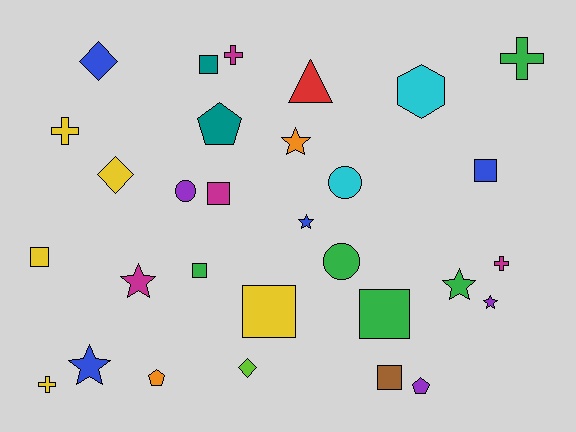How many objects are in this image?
There are 30 objects.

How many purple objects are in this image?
There are 3 purple objects.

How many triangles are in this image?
There is 1 triangle.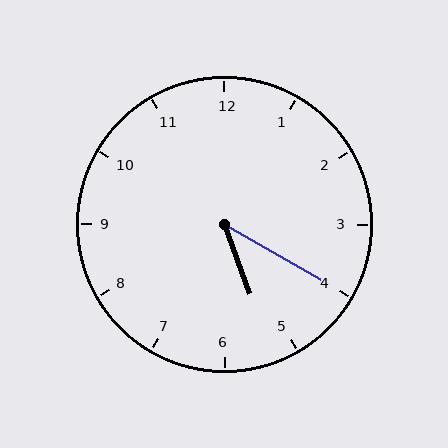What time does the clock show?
5:20.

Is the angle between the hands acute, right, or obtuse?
It is acute.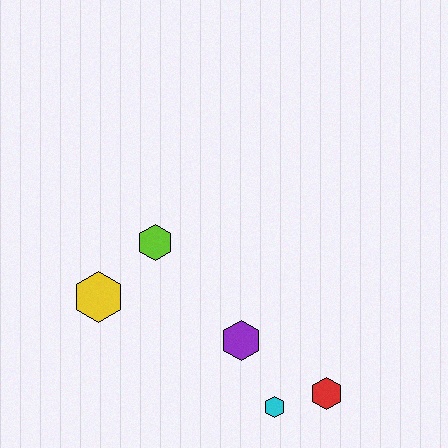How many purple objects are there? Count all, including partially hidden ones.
There is 1 purple object.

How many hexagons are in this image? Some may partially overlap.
There are 5 hexagons.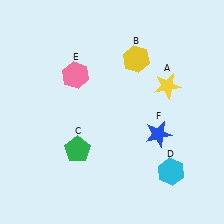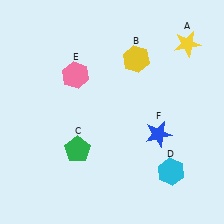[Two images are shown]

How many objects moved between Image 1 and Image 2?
1 object moved between the two images.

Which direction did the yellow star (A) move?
The yellow star (A) moved up.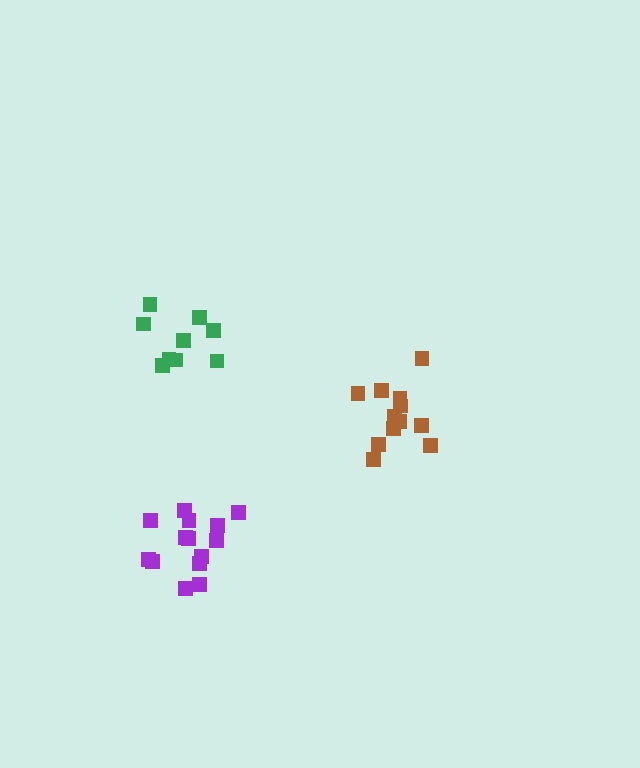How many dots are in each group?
Group 1: 9 dots, Group 2: 12 dots, Group 3: 14 dots (35 total).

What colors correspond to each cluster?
The clusters are colored: green, brown, purple.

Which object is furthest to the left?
The green cluster is leftmost.